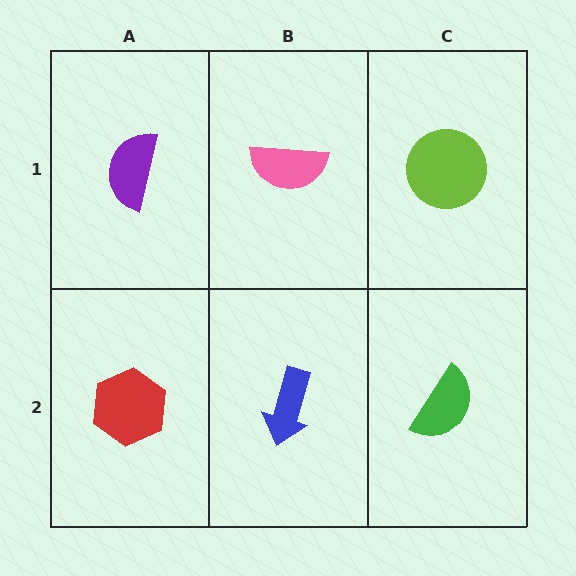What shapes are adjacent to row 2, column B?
A pink semicircle (row 1, column B), a red hexagon (row 2, column A), a green semicircle (row 2, column C).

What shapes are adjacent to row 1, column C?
A green semicircle (row 2, column C), a pink semicircle (row 1, column B).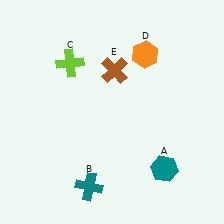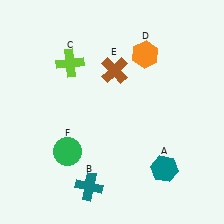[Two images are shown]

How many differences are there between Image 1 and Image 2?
There is 1 difference between the two images.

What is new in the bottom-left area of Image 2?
A green circle (F) was added in the bottom-left area of Image 2.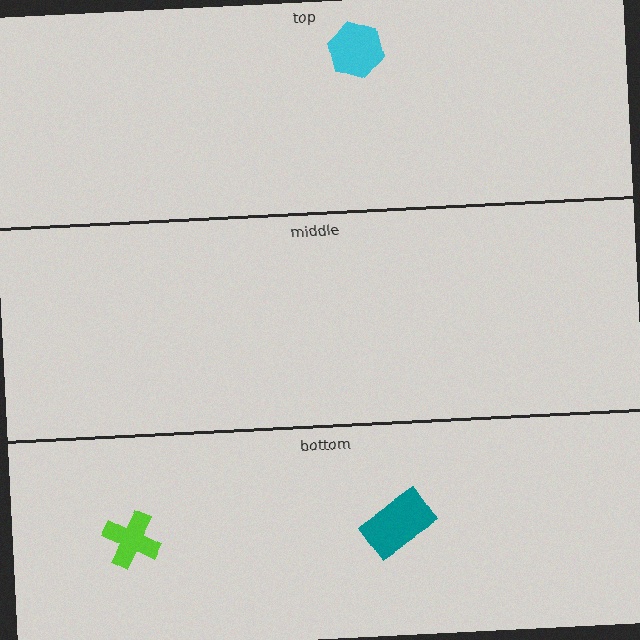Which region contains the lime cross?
The bottom region.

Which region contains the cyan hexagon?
The top region.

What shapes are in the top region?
The cyan hexagon.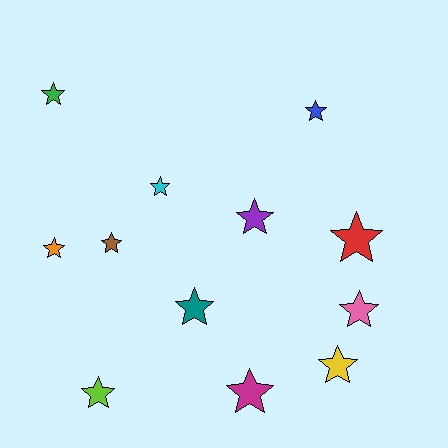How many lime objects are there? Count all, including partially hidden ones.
There is 1 lime object.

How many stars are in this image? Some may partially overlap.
There are 12 stars.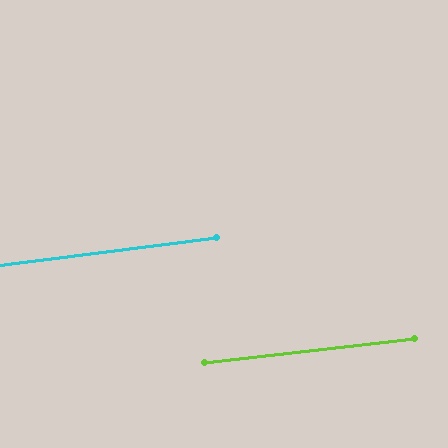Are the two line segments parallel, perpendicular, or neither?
Parallel — their directions differ by only 0.7°.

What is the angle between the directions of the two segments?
Approximately 1 degree.